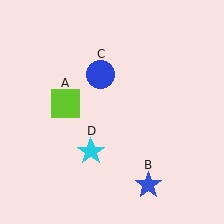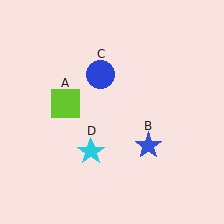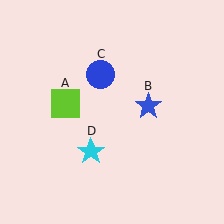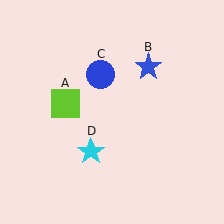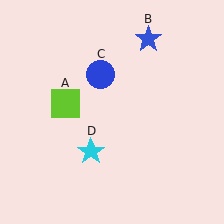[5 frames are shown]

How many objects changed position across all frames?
1 object changed position: blue star (object B).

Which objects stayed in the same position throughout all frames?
Lime square (object A) and blue circle (object C) and cyan star (object D) remained stationary.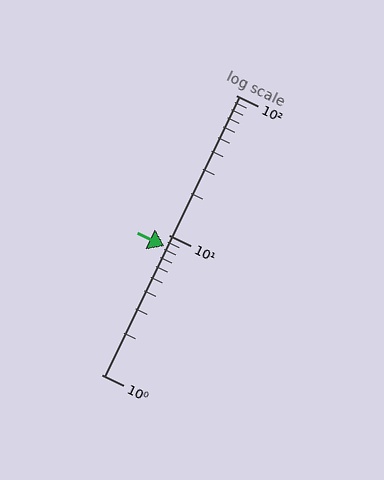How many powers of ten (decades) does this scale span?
The scale spans 2 decades, from 1 to 100.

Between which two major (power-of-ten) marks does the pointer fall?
The pointer is between 1 and 10.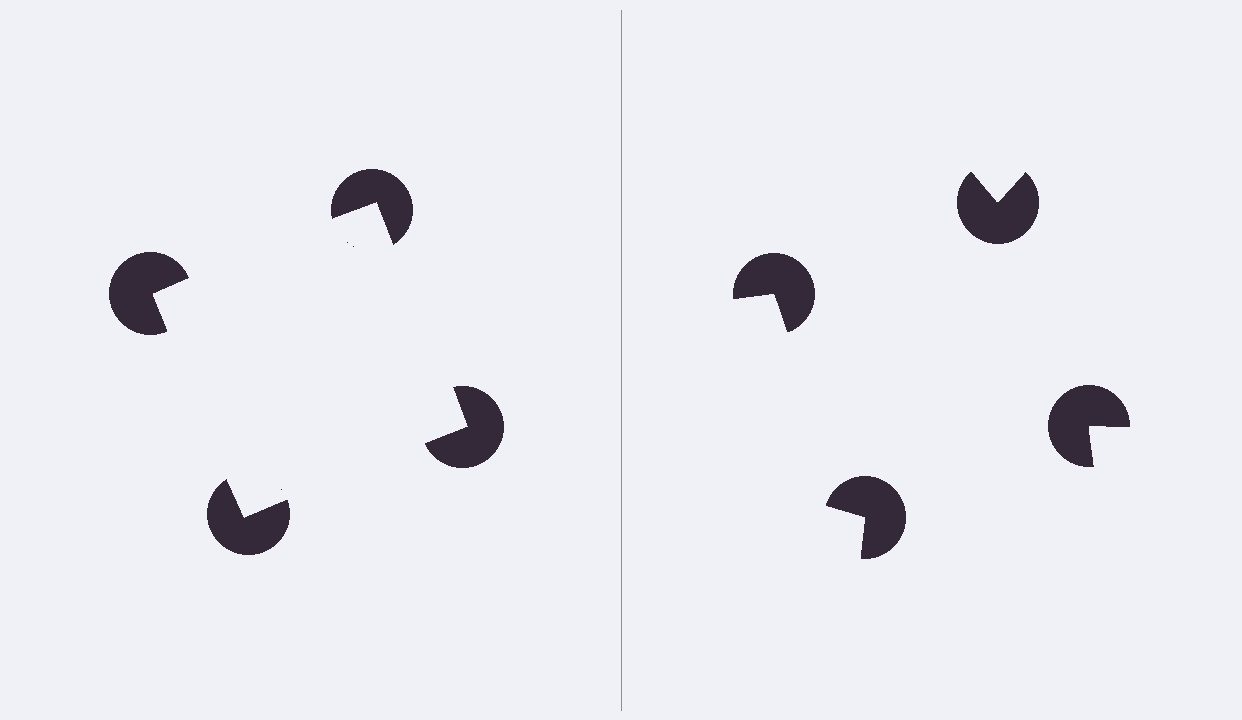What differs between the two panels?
The pac-man discs are positioned identically on both sides; only the wedge orientations differ. On the left they align to a square; on the right they are misaligned.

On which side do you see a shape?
An illusory square appears on the left side. On the right side the wedge cuts are rotated, so no coherent shape forms.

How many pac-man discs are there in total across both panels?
8 — 4 on each side.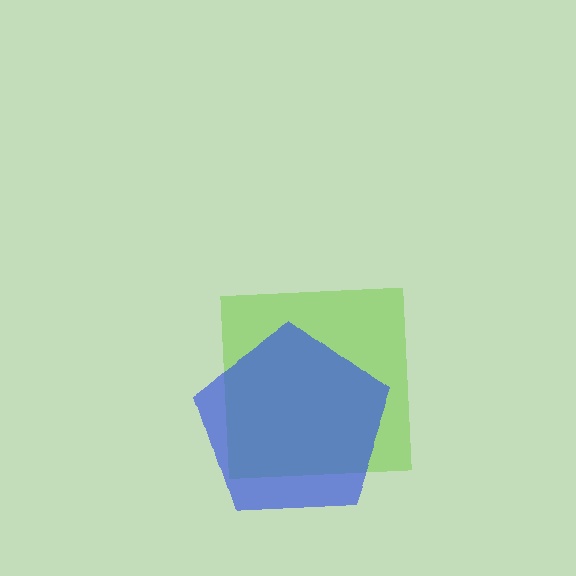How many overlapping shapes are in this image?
There are 2 overlapping shapes in the image.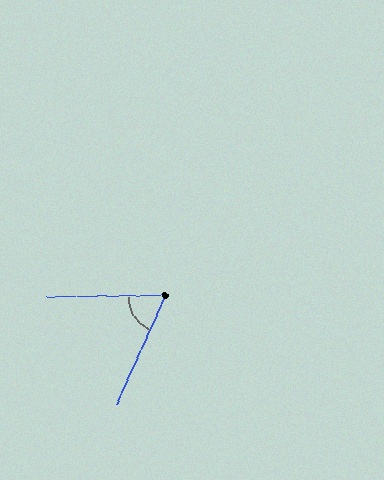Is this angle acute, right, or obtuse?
It is acute.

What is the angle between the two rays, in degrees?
Approximately 65 degrees.